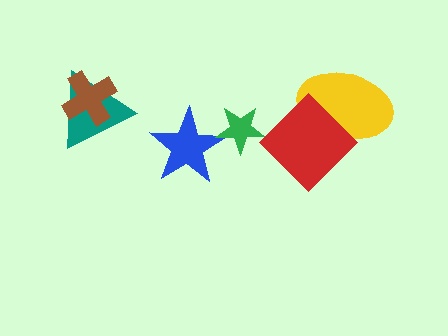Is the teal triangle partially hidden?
Yes, it is partially covered by another shape.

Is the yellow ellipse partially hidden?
Yes, it is partially covered by another shape.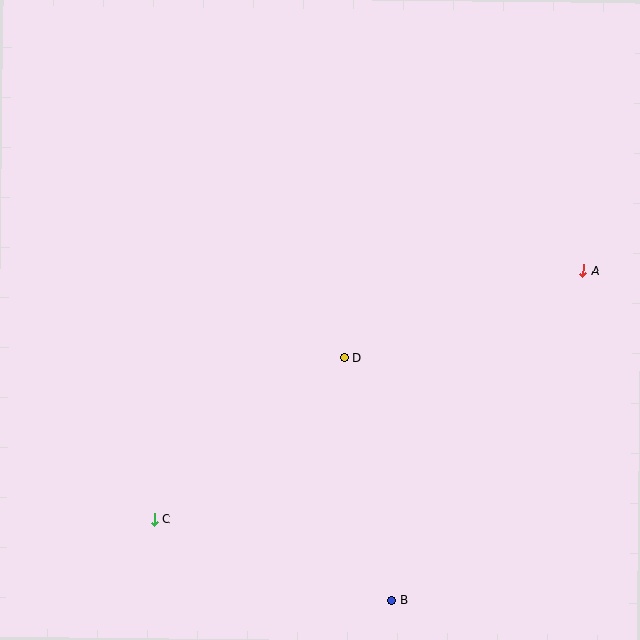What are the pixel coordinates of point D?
Point D is at (344, 358).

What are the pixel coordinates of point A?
Point A is at (583, 270).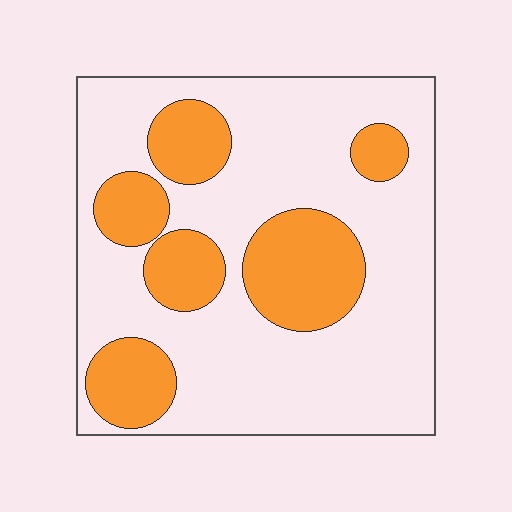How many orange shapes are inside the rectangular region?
6.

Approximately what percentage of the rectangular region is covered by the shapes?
Approximately 30%.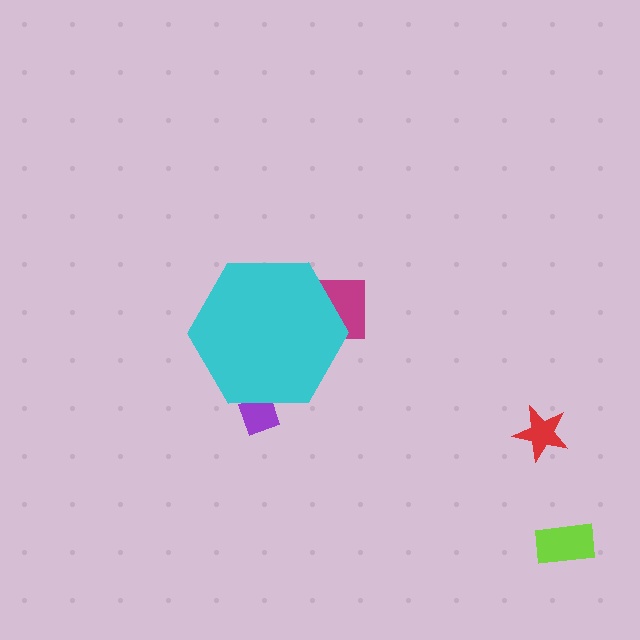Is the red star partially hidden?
No, the red star is fully visible.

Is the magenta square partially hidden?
Yes, the magenta square is partially hidden behind the cyan hexagon.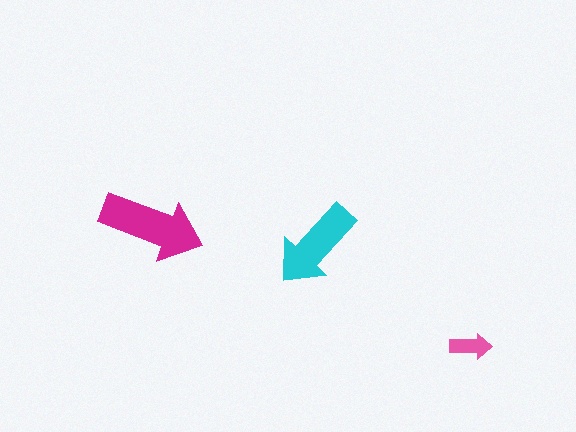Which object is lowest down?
The pink arrow is bottommost.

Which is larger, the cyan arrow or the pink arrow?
The cyan one.